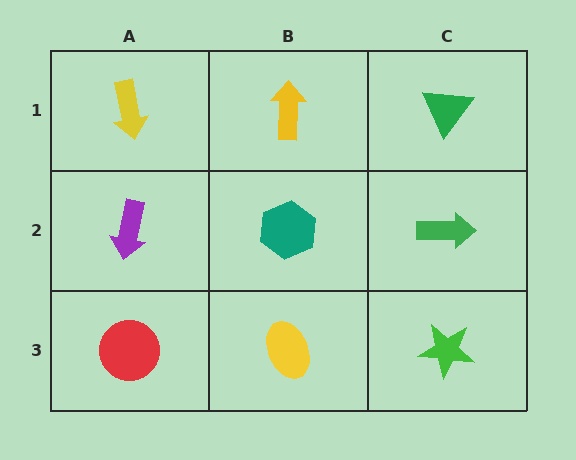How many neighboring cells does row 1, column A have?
2.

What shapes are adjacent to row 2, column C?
A green triangle (row 1, column C), a green star (row 3, column C), a teal hexagon (row 2, column B).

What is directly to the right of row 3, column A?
A yellow ellipse.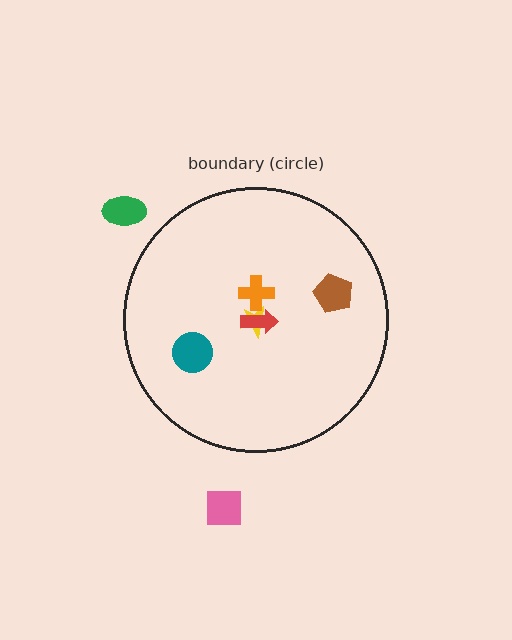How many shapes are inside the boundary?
5 inside, 2 outside.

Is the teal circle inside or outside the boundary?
Inside.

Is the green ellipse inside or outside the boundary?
Outside.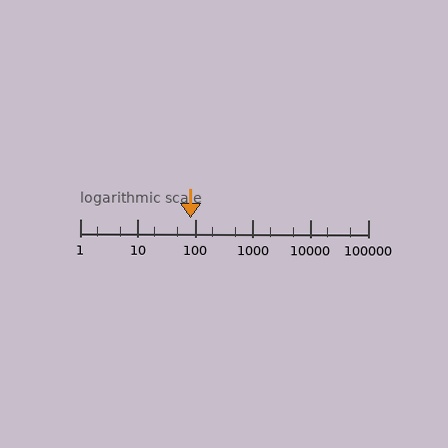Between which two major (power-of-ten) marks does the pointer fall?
The pointer is between 10 and 100.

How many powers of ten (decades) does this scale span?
The scale spans 5 decades, from 1 to 100000.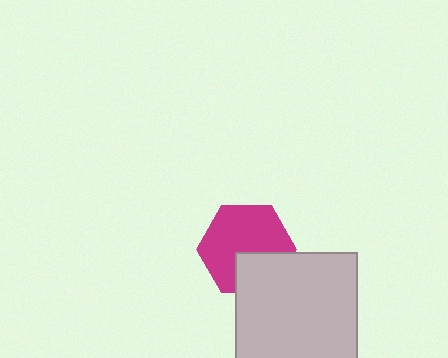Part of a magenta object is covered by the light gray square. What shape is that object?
It is a hexagon.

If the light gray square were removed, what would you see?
You would see the complete magenta hexagon.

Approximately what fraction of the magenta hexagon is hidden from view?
Roughly 30% of the magenta hexagon is hidden behind the light gray square.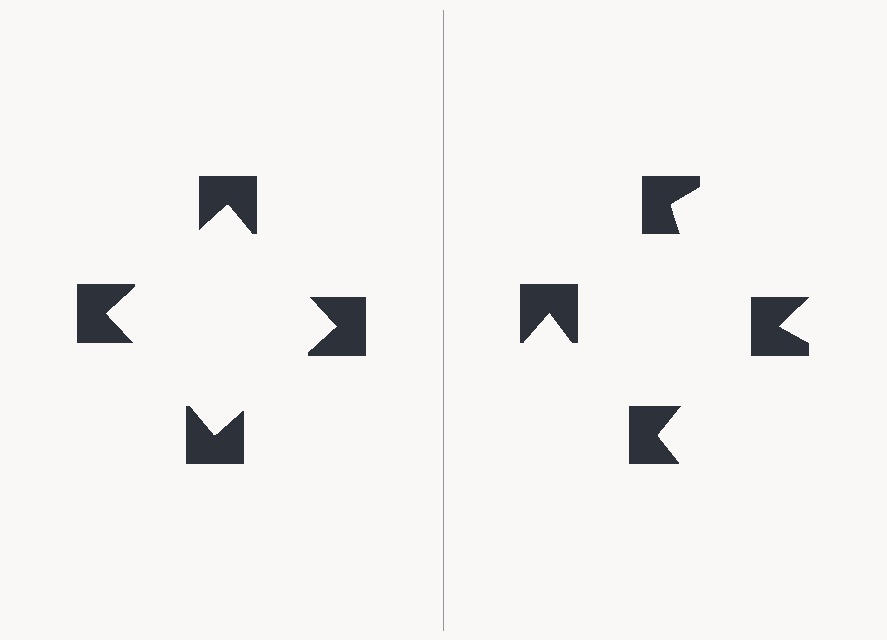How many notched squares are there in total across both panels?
8 — 4 on each side.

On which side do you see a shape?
An illusory square appears on the left side. On the right side the wedge cuts are rotated, so no coherent shape forms.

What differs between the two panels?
The notched squares are positioned identically on both sides; only the wedge orientations differ. On the left they align to a square; on the right they are misaligned.